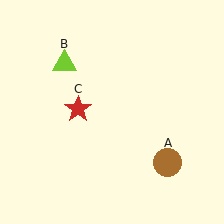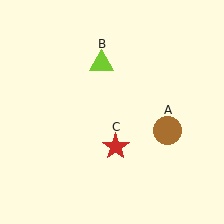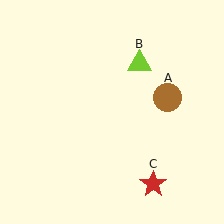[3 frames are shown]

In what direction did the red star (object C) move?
The red star (object C) moved down and to the right.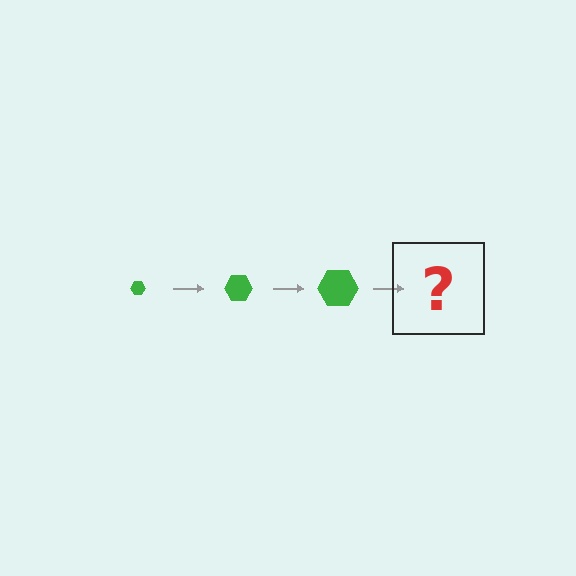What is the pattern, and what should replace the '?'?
The pattern is that the hexagon gets progressively larger each step. The '?' should be a green hexagon, larger than the previous one.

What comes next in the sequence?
The next element should be a green hexagon, larger than the previous one.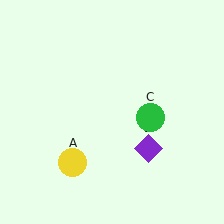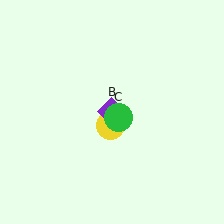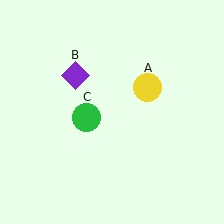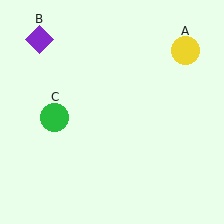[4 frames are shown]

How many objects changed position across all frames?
3 objects changed position: yellow circle (object A), purple diamond (object B), green circle (object C).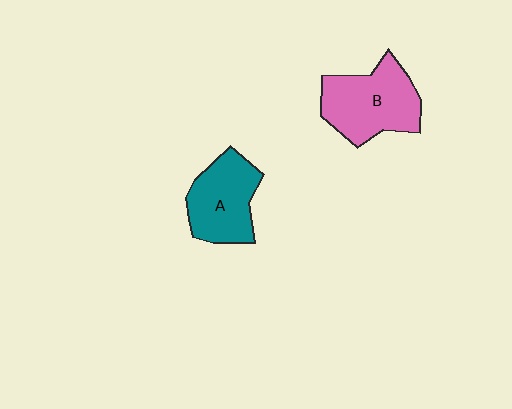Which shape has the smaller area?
Shape A (teal).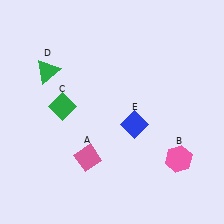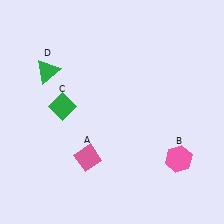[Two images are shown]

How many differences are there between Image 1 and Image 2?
There is 1 difference between the two images.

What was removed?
The blue diamond (E) was removed in Image 2.